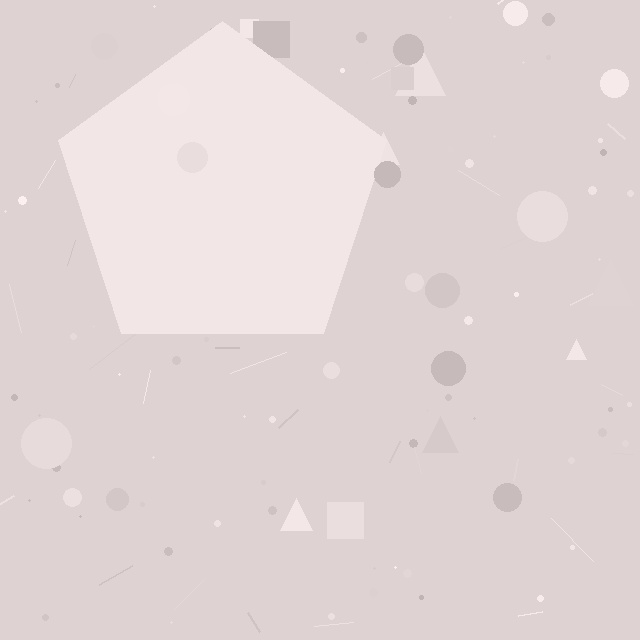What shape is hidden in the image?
A pentagon is hidden in the image.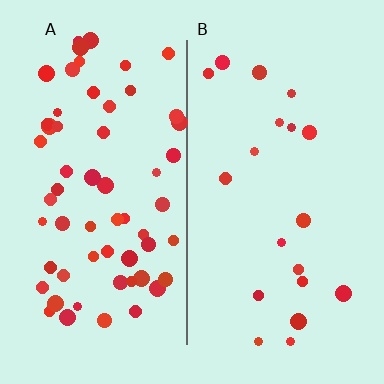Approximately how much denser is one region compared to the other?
Approximately 3.2× — region A over region B.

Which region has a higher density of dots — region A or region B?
A (the left).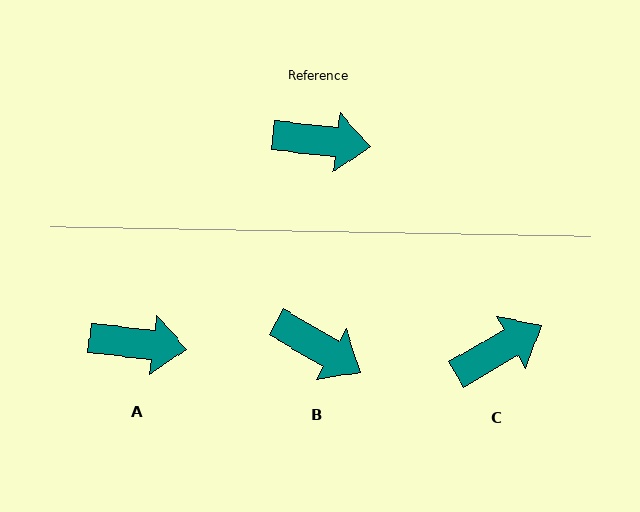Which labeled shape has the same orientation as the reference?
A.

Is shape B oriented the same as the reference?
No, it is off by about 24 degrees.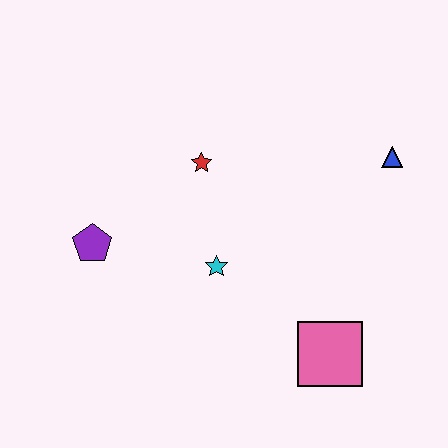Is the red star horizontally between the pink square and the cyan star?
No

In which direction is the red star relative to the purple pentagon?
The red star is to the right of the purple pentagon.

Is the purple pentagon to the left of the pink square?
Yes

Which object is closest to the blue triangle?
The red star is closest to the blue triangle.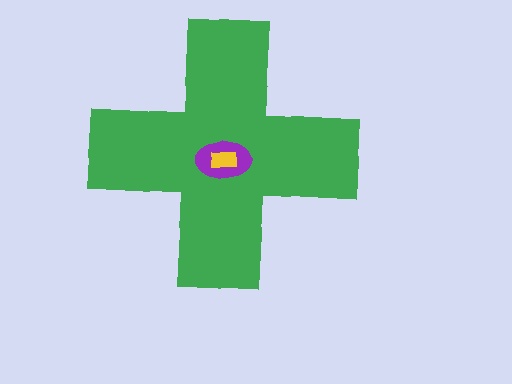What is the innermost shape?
The yellow rectangle.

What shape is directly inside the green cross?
The purple ellipse.